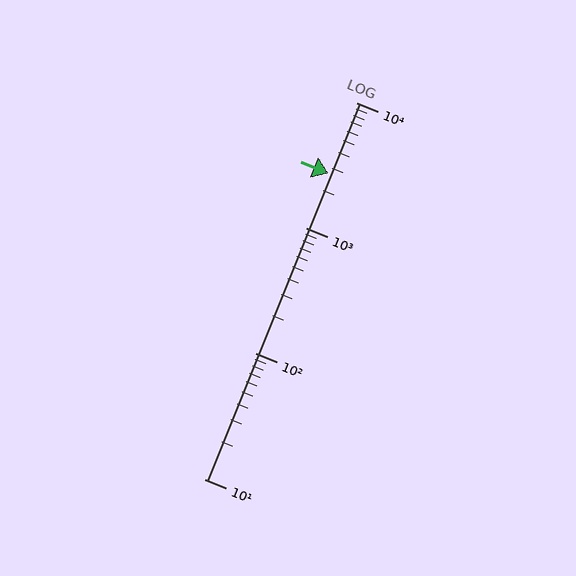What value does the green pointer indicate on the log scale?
The pointer indicates approximately 2700.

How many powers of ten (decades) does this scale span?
The scale spans 3 decades, from 10 to 10000.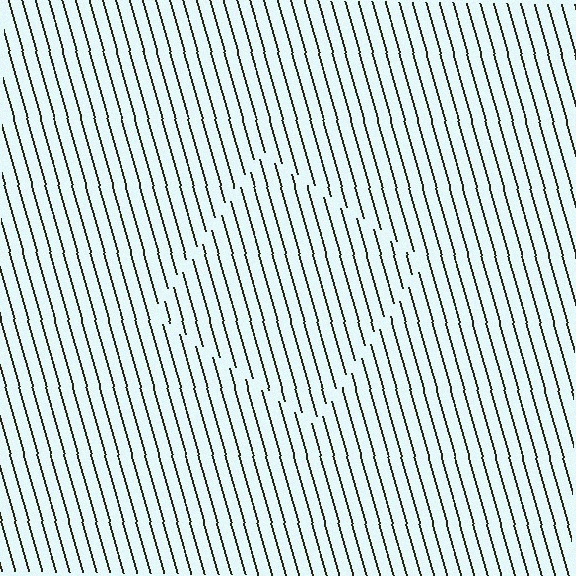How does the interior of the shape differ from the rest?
The interior of the shape contains the same grating, shifted by half a period — the contour is defined by the phase discontinuity where line-ends from the inner and outer gratings abut.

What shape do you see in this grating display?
An illusory square. The interior of the shape contains the same grating, shifted by half a period — the contour is defined by the phase discontinuity where line-ends from the inner and outer gratings abut.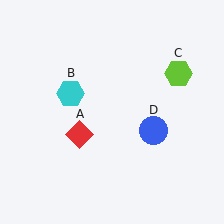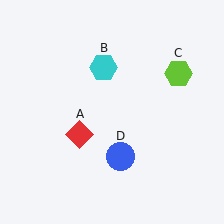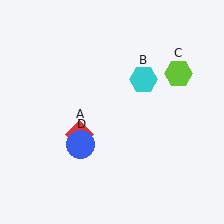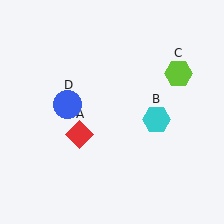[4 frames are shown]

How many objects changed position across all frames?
2 objects changed position: cyan hexagon (object B), blue circle (object D).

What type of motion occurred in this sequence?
The cyan hexagon (object B), blue circle (object D) rotated clockwise around the center of the scene.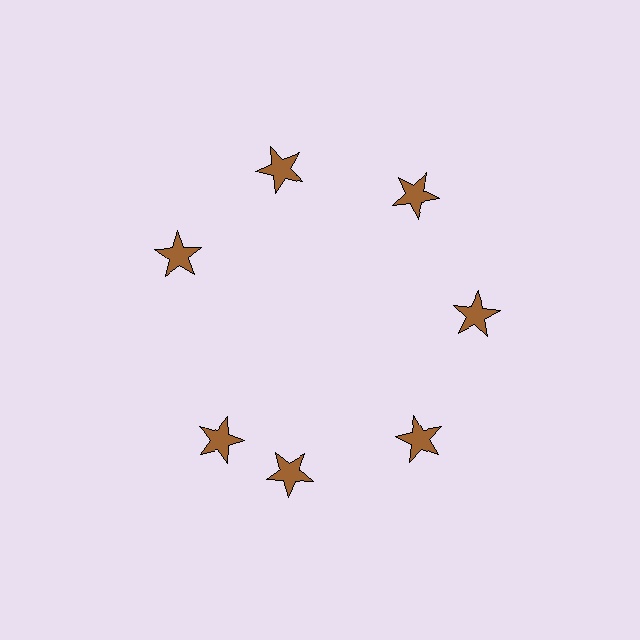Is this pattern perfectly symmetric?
No. The 7 brown stars are arranged in a ring, but one element near the 8 o'clock position is rotated out of alignment along the ring, breaking the 7-fold rotational symmetry.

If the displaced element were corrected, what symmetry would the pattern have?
It would have 7-fold rotational symmetry — the pattern would map onto itself every 51 degrees.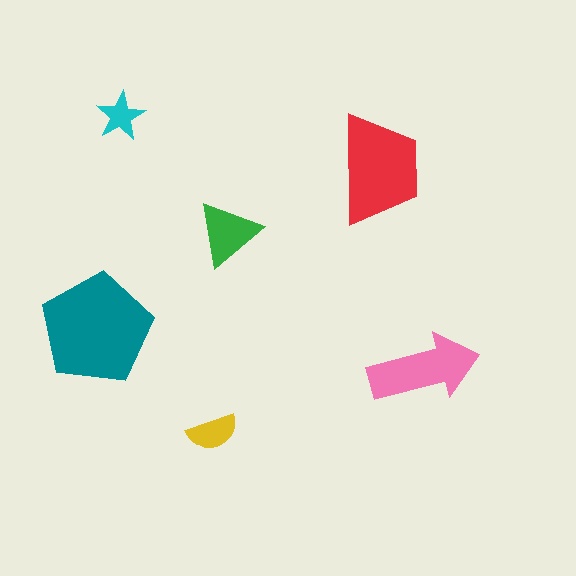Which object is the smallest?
The cyan star.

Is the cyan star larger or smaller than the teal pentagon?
Smaller.